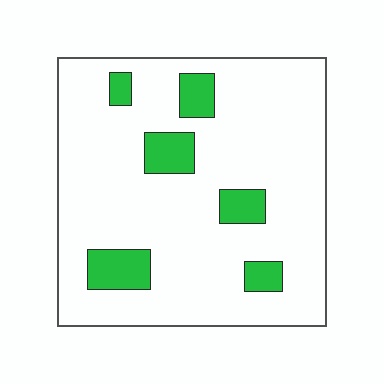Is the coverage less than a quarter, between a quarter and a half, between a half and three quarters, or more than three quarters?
Less than a quarter.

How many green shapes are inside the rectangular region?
6.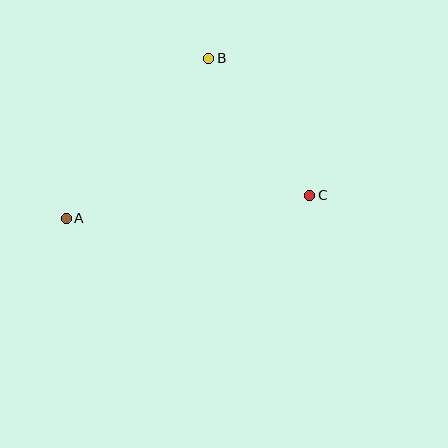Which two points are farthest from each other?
Points A and C are farthest from each other.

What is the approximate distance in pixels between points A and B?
The distance between A and B is approximately 214 pixels.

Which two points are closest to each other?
Points B and C are closest to each other.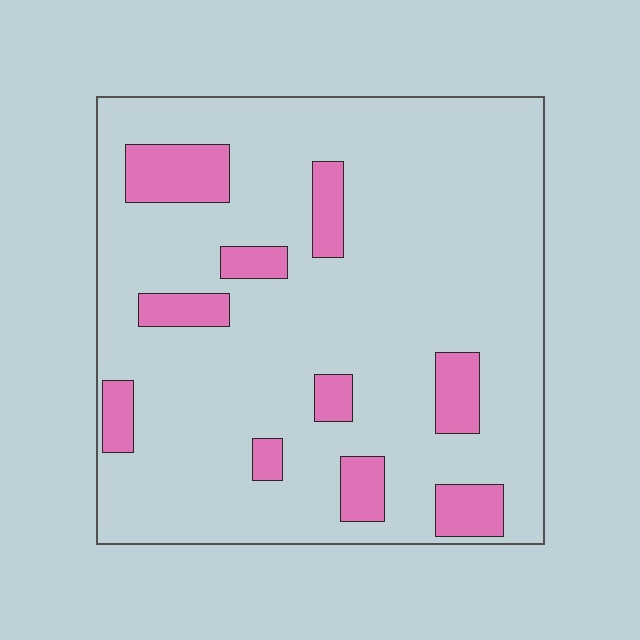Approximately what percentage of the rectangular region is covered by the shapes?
Approximately 15%.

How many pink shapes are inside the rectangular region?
10.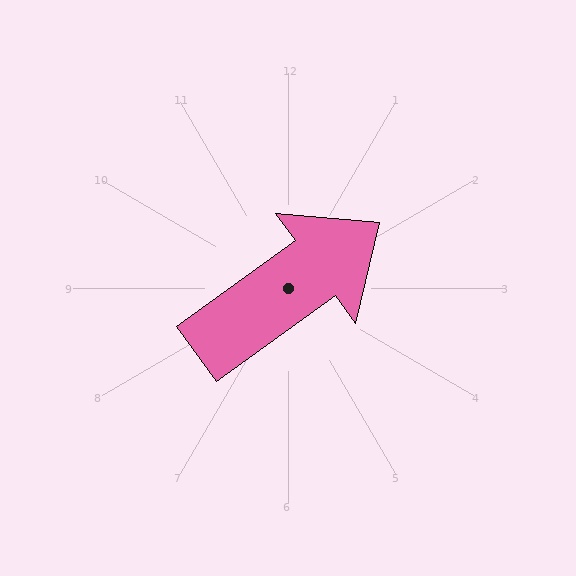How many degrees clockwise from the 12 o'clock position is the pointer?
Approximately 54 degrees.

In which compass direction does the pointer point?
Northeast.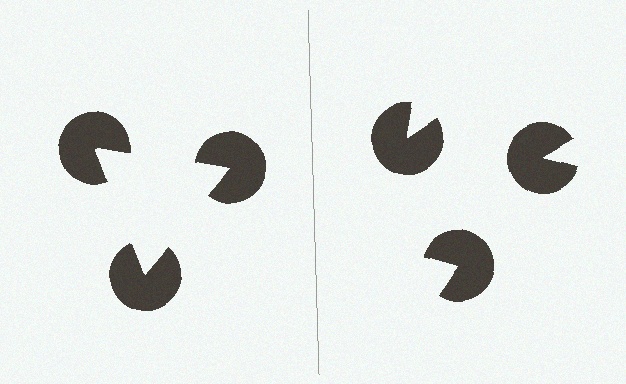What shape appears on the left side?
An illusory triangle.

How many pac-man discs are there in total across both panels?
6 — 3 on each side.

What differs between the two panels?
The pac-man discs are positioned identically on both sides; only the wedge orientations differ. On the left they align to a triangle; on the right they are misaligned.